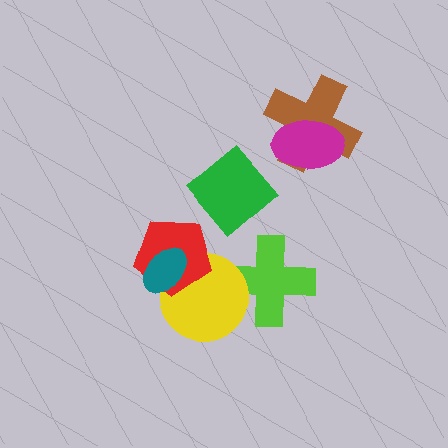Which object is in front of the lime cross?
The yellow circle is in front of the lime cross.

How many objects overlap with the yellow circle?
3 objects overlap with the yellow circle.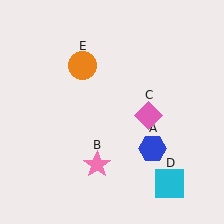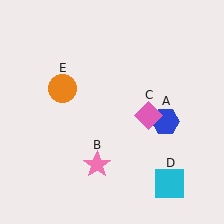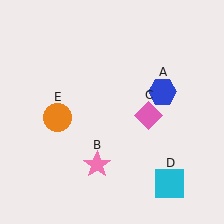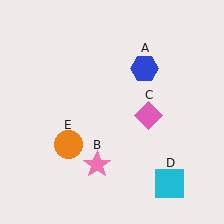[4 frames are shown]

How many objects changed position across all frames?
2 objects changed position: blue hexagon (object A), orange circle (object E).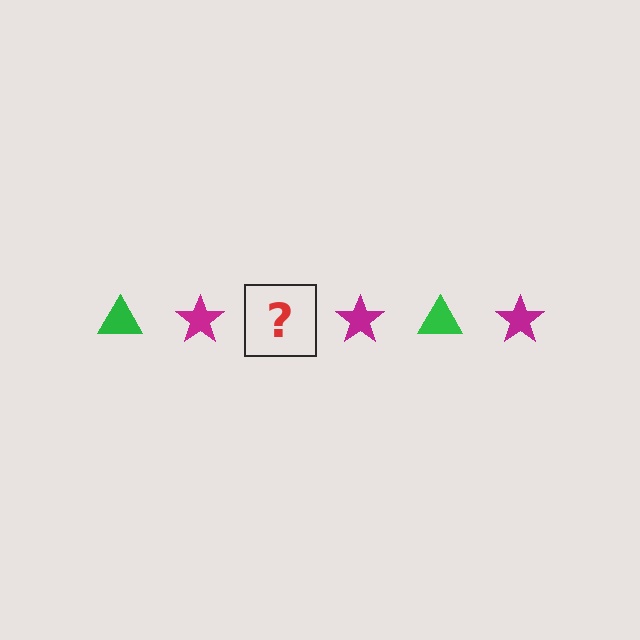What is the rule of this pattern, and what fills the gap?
The rule is that the pattern alternates between green triangle and magenta star. The gap should be filled with a green triangle.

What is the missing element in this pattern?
The missing element is a green triangle.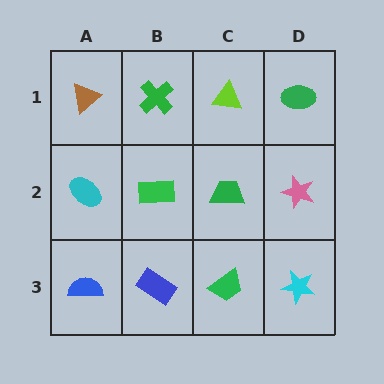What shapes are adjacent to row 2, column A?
A brown triangle (row 1, column A), a blue semicircle (row 3, column A), a green rectangle (row 2, column B).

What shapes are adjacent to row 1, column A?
A cyan ellipse (row 2, column A), a green cross (row 1, column B).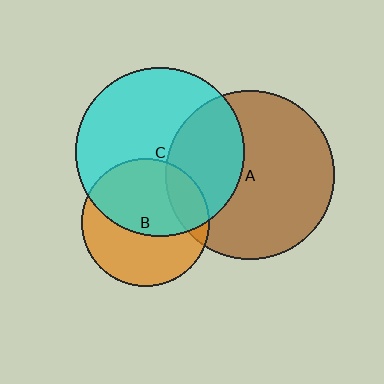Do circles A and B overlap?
Yes.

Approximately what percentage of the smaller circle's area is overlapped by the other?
Approximately 15%.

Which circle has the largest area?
Circle A (brown).